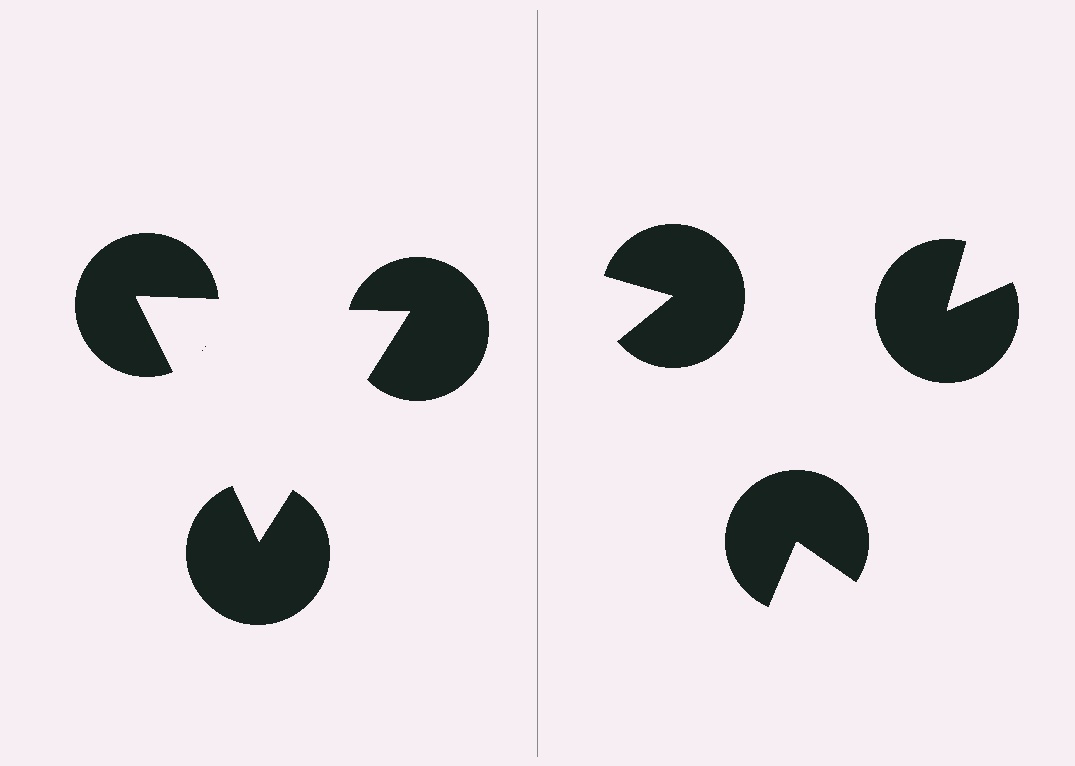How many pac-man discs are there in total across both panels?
6 — 3 on each side.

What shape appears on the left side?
An illusory triangle.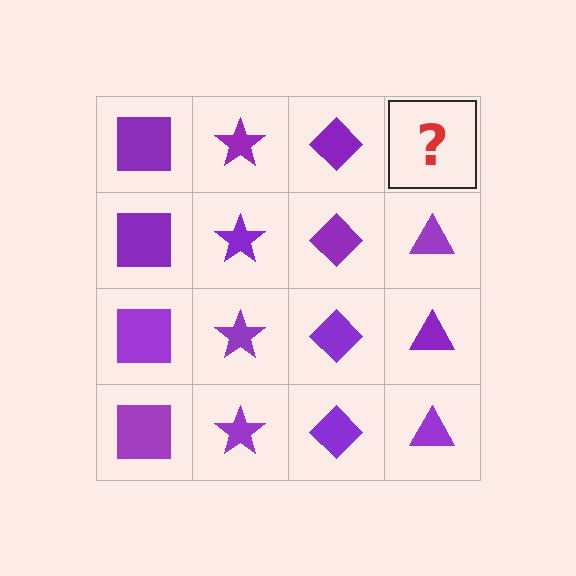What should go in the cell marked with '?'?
The missing cell should contain a purple triangle.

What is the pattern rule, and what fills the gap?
The rule is that each column has a consistent shape. The gap should be filled with a purple triangle.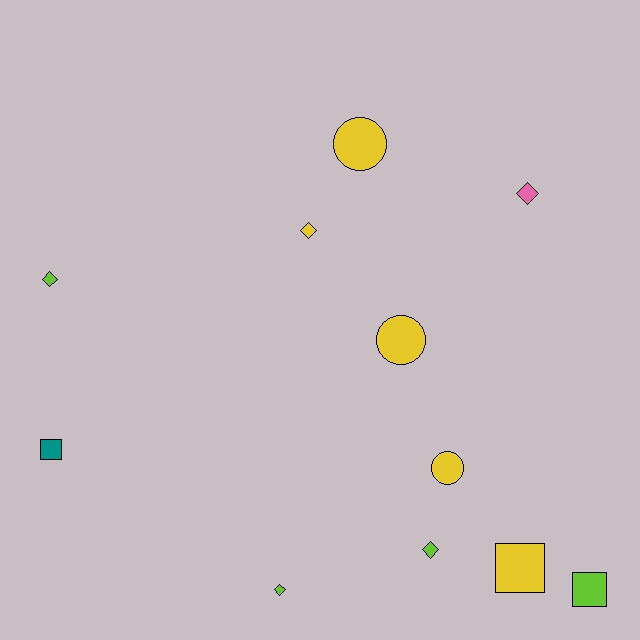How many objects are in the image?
There are 11 objects.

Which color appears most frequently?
Yellow, with 5 objects.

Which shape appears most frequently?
Diamond, with 5 objects.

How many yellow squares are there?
There is 1 yellow square.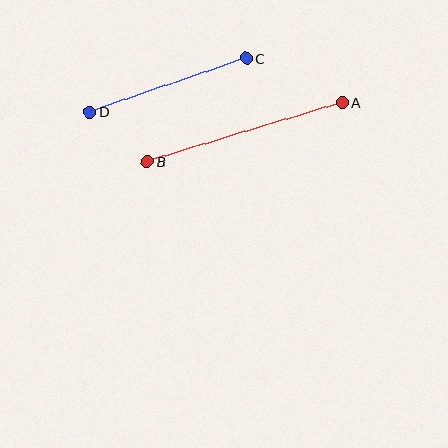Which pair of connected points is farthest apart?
Points A and B are farthest apart.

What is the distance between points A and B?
The distance is approximately 204 pixels.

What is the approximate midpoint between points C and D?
The midpoint is at approximately (168, 85) pixels.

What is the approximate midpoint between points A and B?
The midpoint is at approximately (245, 132) pixels.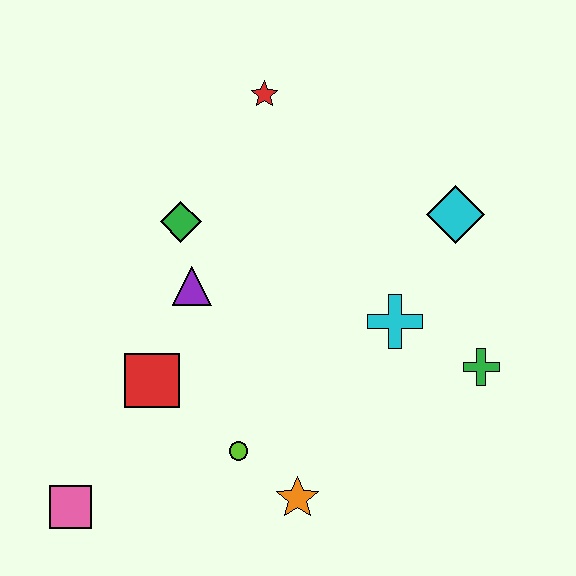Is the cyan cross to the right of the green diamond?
Yes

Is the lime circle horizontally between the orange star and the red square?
Yes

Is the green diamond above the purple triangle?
Yes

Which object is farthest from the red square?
The cyan diamond is farthest from the red square.